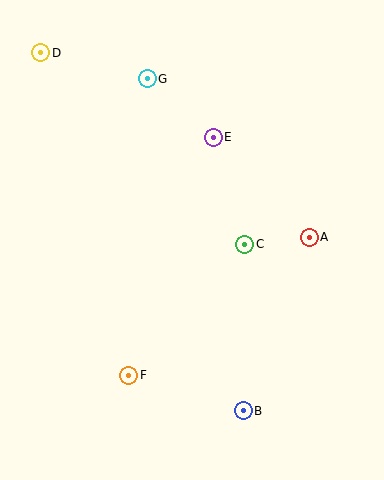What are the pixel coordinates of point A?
Point A is at (309, 237).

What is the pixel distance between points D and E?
The distance between D and E is 192 pixels.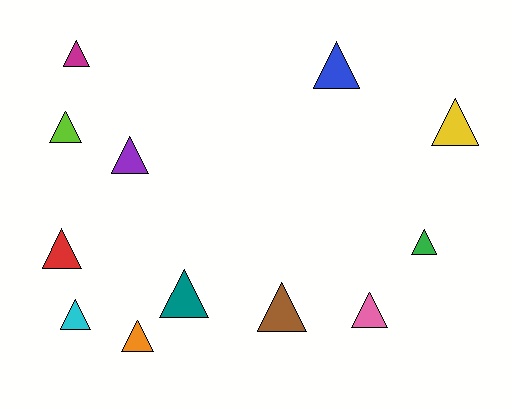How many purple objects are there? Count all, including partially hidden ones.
There is 1 purple object.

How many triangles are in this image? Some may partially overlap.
There are 12 triangles.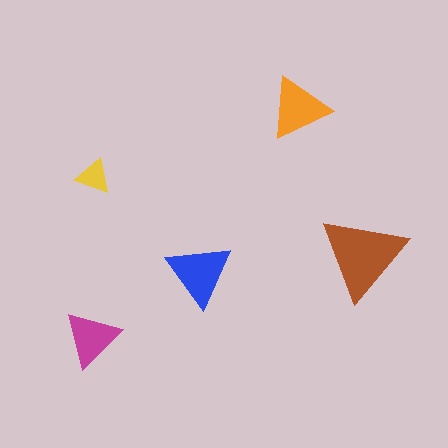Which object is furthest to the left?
The magenta triangle is leftmost.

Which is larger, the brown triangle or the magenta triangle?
The brown one.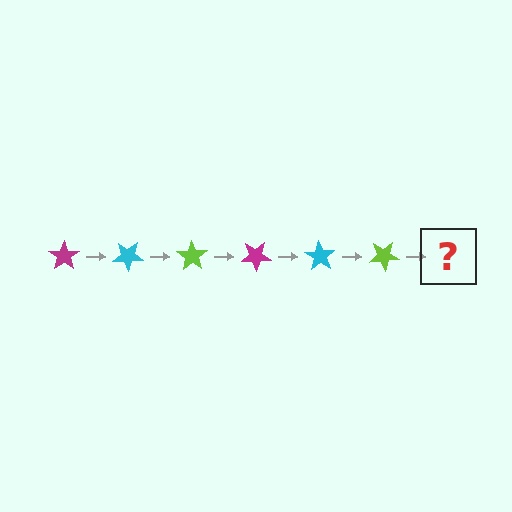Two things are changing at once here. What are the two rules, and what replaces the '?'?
The two rules are that it rotates 35 degrees each step and the color cycles through magenta, cyan, and lime. The '?' should be a magenta star, rotated 210 degrees from the start.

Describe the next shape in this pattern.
It should be a magenta star, rotated 210 degrees from the start.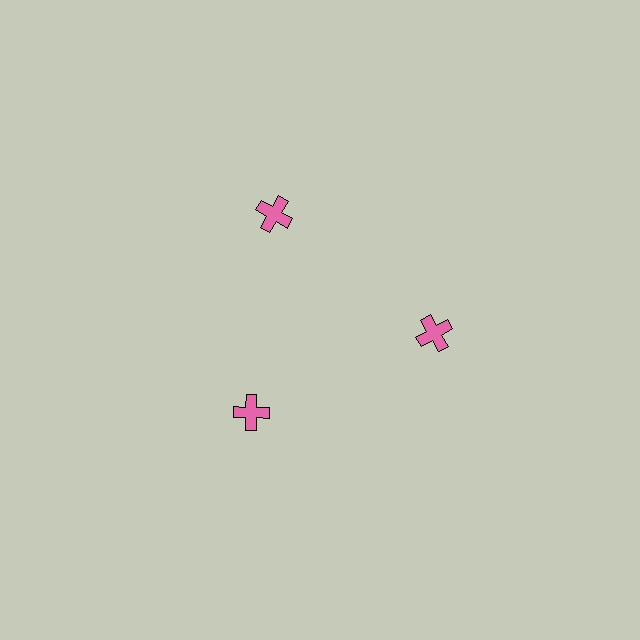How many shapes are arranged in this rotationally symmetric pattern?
There are 3 shapes, arranged in 3 groups of 1.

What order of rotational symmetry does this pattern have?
This pattern has 3-fold rotational symmetry.